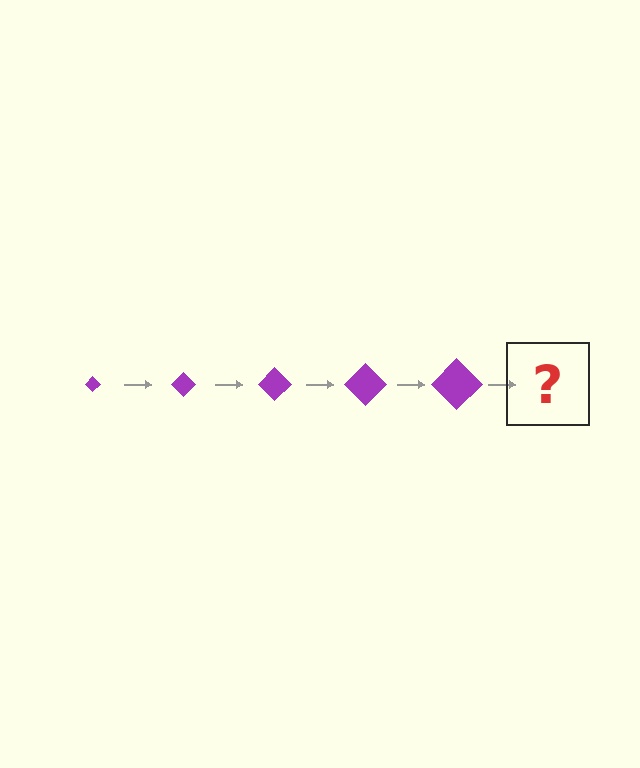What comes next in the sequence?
The next element should be a purple diamond, larger than the previous one.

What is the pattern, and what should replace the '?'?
The pattern is that the diamond gets progressively larger each step. The '?' should be a purple diamond, larger than the previous one.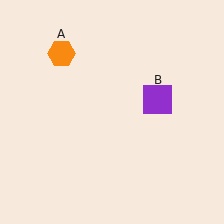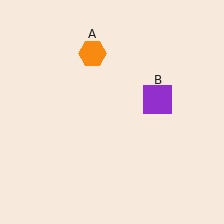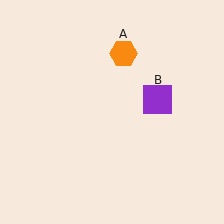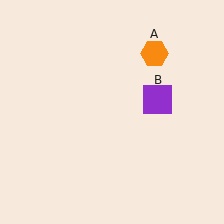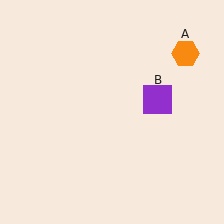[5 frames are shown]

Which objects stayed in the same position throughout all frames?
Purple square (object B) remained stationary.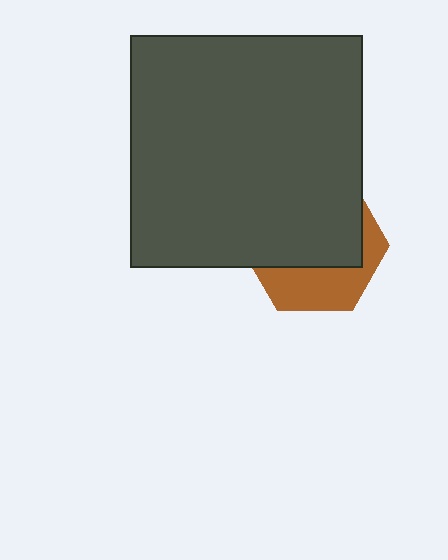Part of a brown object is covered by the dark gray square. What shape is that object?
It is a hexagon.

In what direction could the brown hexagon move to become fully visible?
The brown hexagon could move down. That would shift it out from behind the dark gray square entirely.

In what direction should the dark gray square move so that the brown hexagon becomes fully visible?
The dark gray square should move up. That is the shortest direction to clear the overlap and leave the brown hexagon fully visible.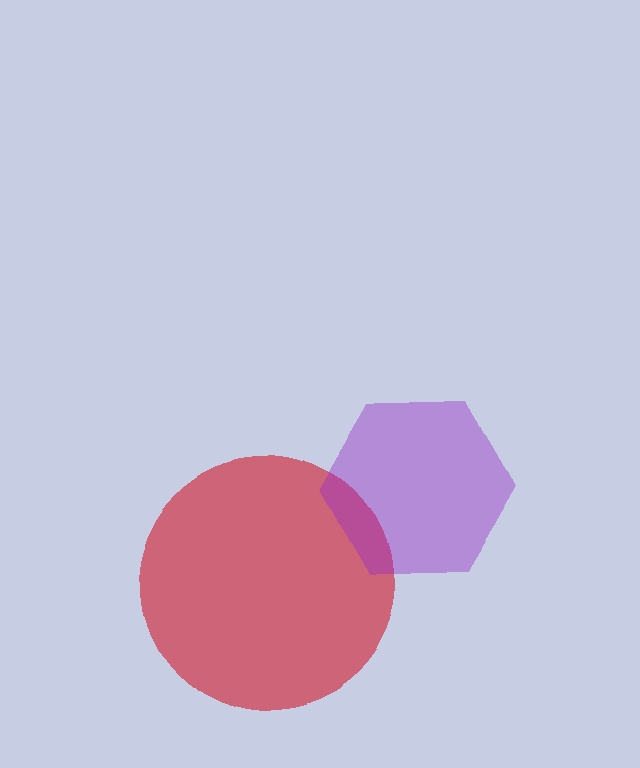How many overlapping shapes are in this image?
There are 2 overlapping shapes in the image.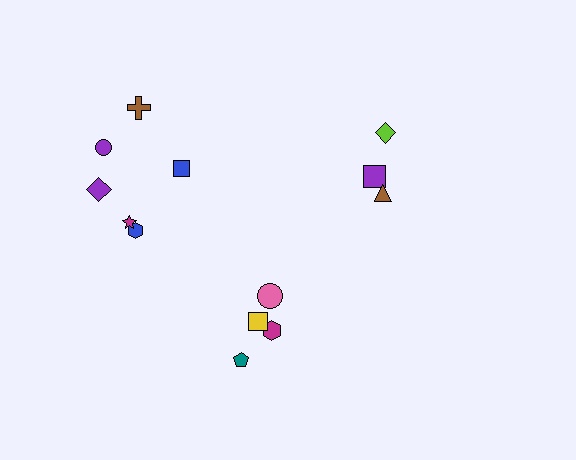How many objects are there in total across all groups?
There are 13 objects.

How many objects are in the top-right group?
There are 3 objects.